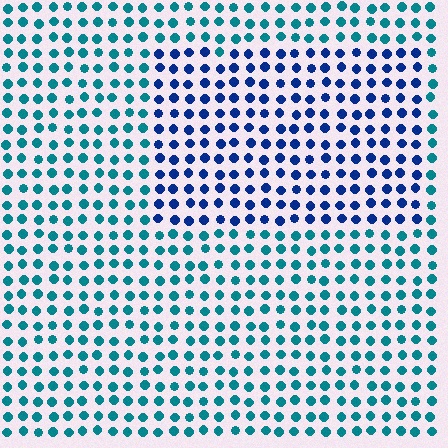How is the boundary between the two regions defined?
The boundary is defined purely by a slight shift in hue (about 40 degrees). Spacing, size, and orientation are identical on both sides.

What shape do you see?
I see a rectangle.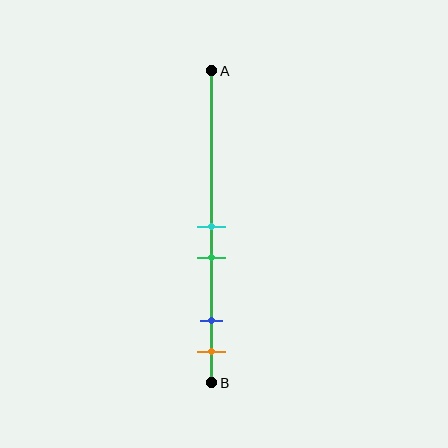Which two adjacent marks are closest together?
The cyan and green marks are the closest adjacent pair.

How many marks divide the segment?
There are 4 marks dividing the segment.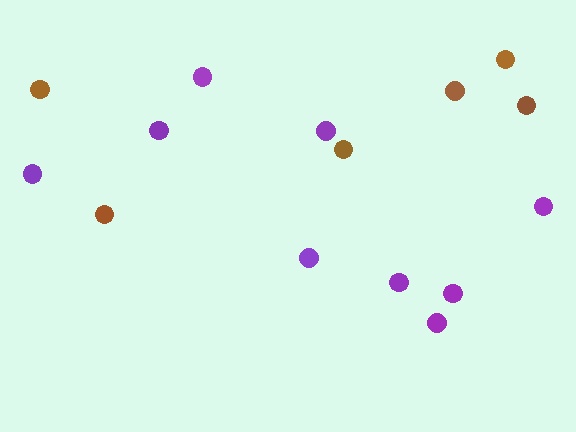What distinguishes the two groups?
There are 2 groups: one group of brown circles (6) and one group of purple circles (9).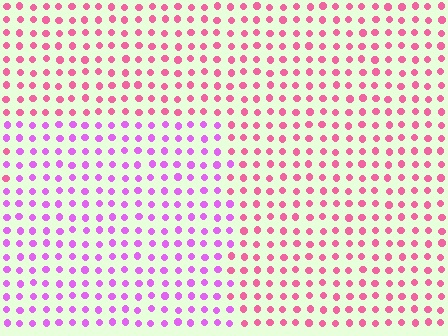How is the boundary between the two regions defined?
The boundary is defined purely by a slight shift in hue (about 40 degrees). Spacing, size, and orientation are identical on both sides.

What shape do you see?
I see a rectangle.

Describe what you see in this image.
The image is filled with small pink elements in a uniform arrangement. A rectangle-shaped region is visible where the elements are tinted to a slightly different hue, forming a subtle color boundary.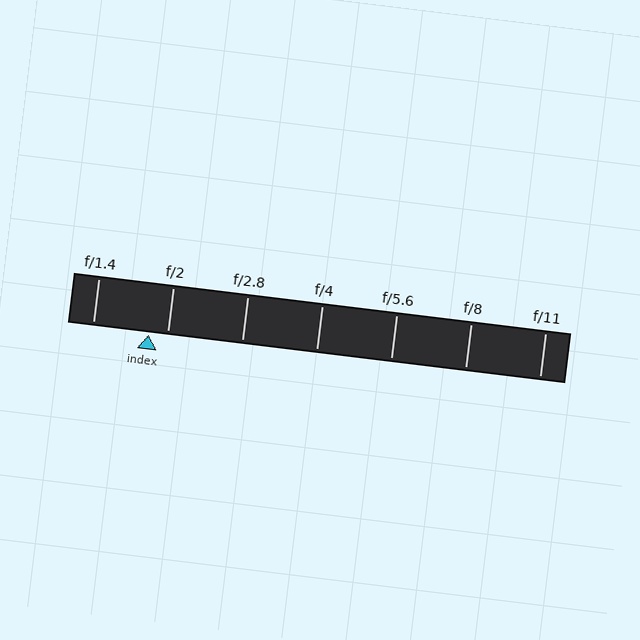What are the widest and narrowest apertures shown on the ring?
The widest aperture shown is f/1.4 and the narrowest is f/11.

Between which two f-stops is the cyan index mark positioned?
The index mark is between f/1.4 and f/2.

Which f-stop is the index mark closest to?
The index mark is closest to f/2.